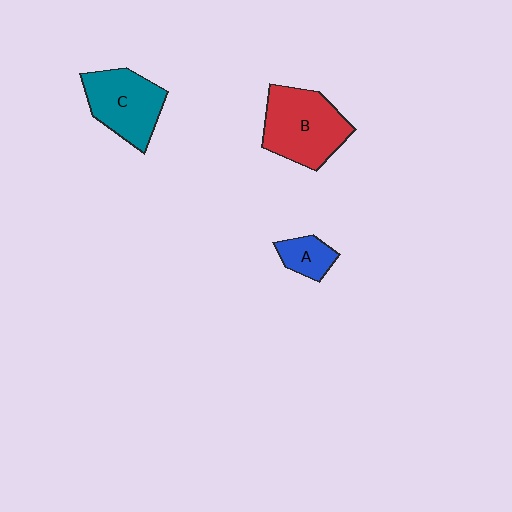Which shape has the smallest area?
Shape A (blue).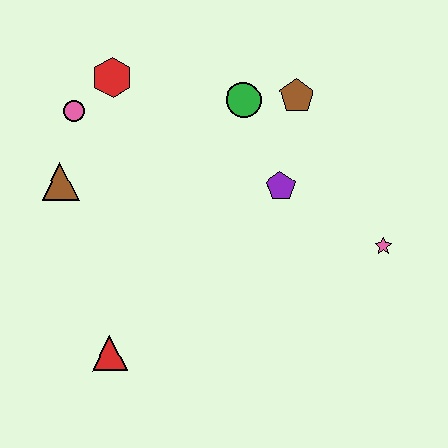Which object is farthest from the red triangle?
The brown pentagon is farthest from the red triangle.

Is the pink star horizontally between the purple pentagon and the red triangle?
No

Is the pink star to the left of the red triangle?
No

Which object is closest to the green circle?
The brown pentagon is closest to the green circle.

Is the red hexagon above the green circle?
Yes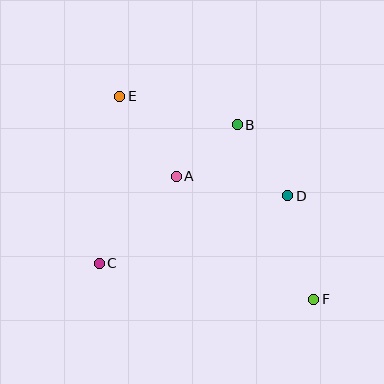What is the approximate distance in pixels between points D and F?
The distance between D and F is approximately 107 pixels.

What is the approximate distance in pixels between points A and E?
The distance between A and E is approximately 98 pixels.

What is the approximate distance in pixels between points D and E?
The distance between D and E is approximately 195 pixels.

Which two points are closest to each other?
Points A and B are closest to each other.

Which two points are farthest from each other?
Points E and F are farthest from each other.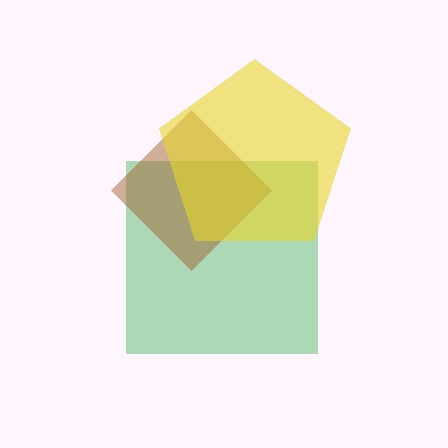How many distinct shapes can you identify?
There are 3 distinct shapes: a green square, a brown diamond, a yellow pentagon.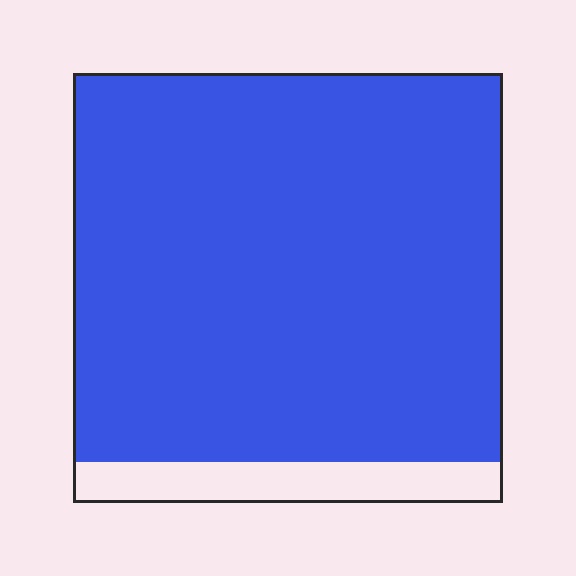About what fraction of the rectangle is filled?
About nine tenths (9/10).